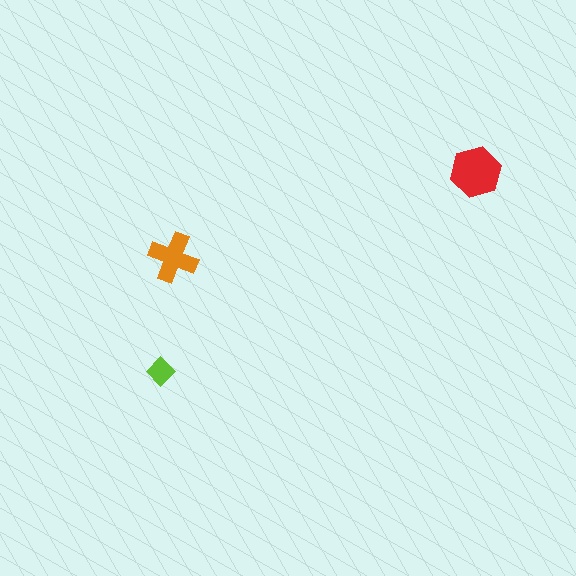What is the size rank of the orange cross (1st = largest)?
2nd.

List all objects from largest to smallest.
The red hexagon, the orange cross, the lime diamond.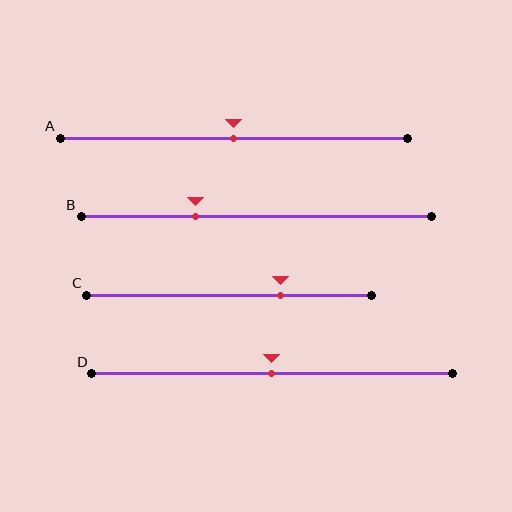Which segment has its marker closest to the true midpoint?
Segment A has its marker closest to the true midpoint.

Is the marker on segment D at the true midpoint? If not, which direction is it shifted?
Yes, the marker on segment D is at the true midpoint.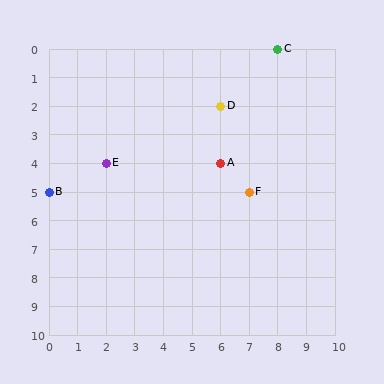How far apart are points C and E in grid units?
Points C and E are 6 columns and 4 rows apart (about 7.2 grid units diagonally).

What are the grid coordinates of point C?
Point C is at grid coordinates (8, 0).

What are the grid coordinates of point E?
Point E is at grid coordinates (2, 4).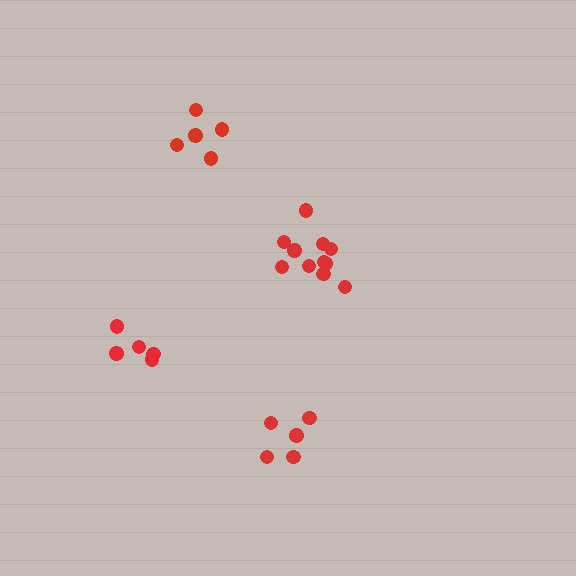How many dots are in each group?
Group 1: 5 dots, Group 2: 11 dots, Group 3: 5 dots, Group 4: 5 dots (26 total).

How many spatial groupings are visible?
There are 4 spatial groupings.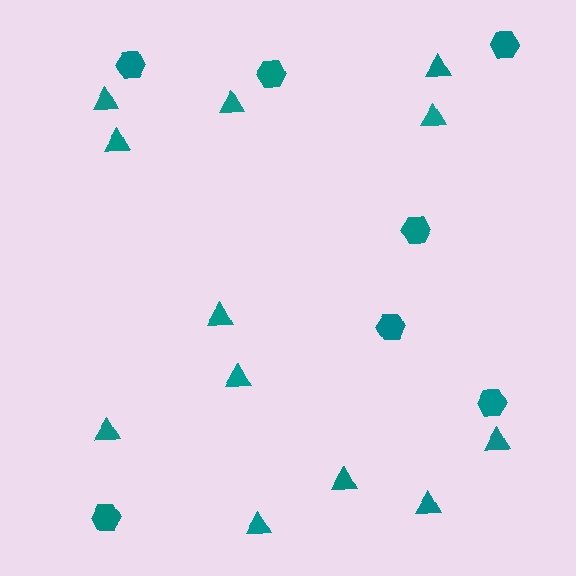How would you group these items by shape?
There are 2 groups: one group of hexagons (7) and one group of triangles (12).